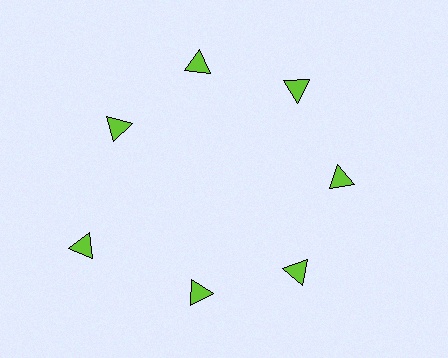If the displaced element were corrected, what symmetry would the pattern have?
It would have 7-fold rotational symmetry — the pattern would map onto itself every 51 degrees.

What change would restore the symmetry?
The symmetry would be restored by moving it inward, back onto the ring so that all 7 triangles sit at equal angles and equal distance from the center.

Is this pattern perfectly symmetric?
No. The 7 lime triangles are arranged in a ring, but one element near the 8 o'clock position is pushed outward from the center, breaking the 7-fold rotational symmetry.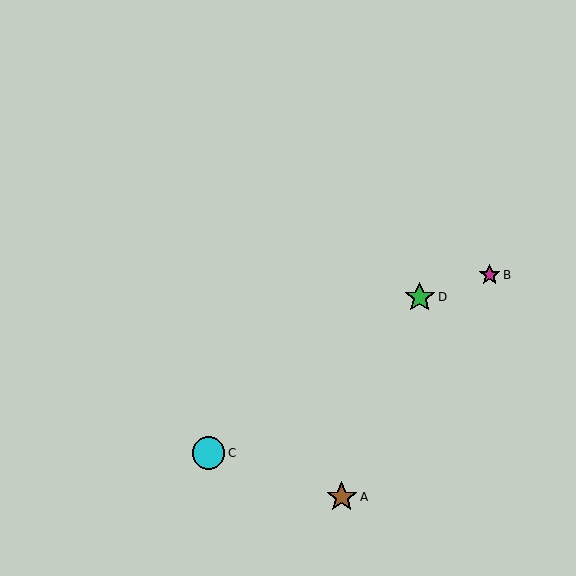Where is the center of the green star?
The center of the green star is at (420, 297).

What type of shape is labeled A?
Shape A is a brown star.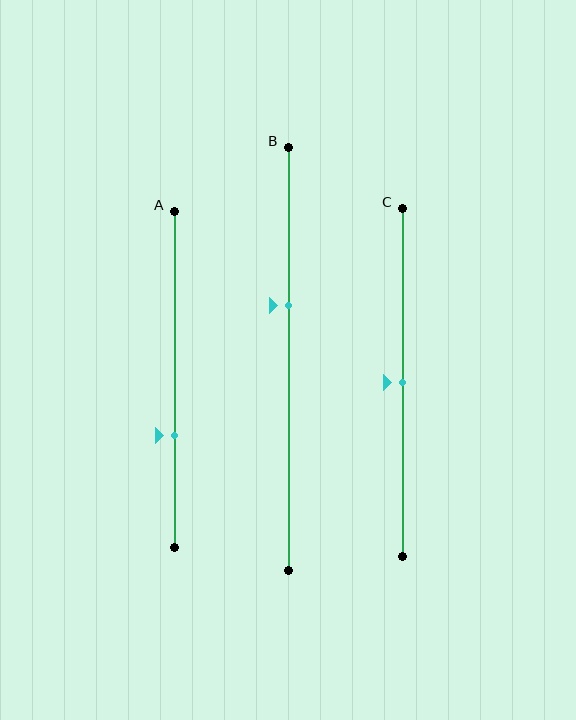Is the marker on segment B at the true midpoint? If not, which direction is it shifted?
No, the marker on segment B is shifted upward by about 13% of the segment length.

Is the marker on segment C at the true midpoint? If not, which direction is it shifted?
Yes, the marker on segment C is at the true midpoint.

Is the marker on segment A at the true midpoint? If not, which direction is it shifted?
No, the marker on segment A is shifted downward by about 17% of the segment length.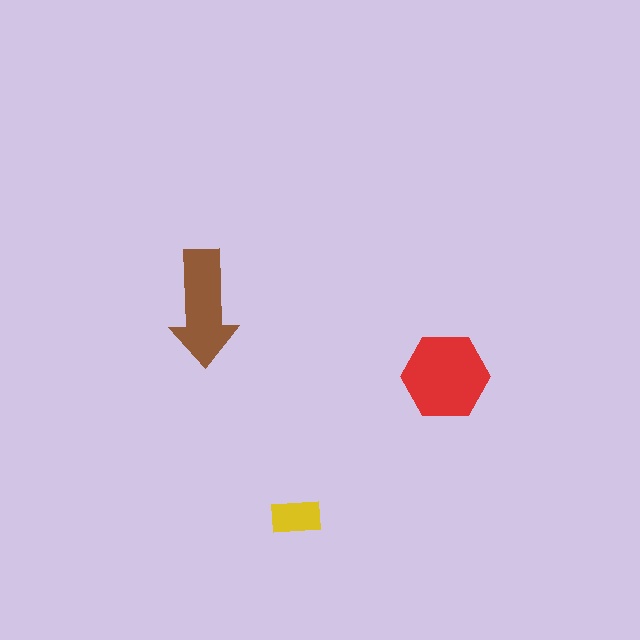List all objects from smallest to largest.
The yellow rectangle, the brown arrow, the red hexagon.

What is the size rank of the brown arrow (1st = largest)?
2nd.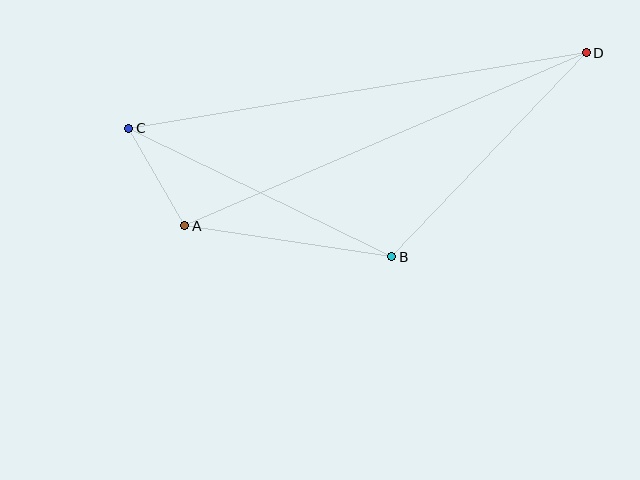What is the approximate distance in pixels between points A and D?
The distance between A and D is approximately 437 pixels.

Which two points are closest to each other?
Points A and C are closest to each other.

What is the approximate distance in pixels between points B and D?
The distance between B and D is approximately 282 pixels.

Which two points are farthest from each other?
Points C and D are farthest from each other.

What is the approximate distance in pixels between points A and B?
The distance between A and B is approximately 209 pixels.